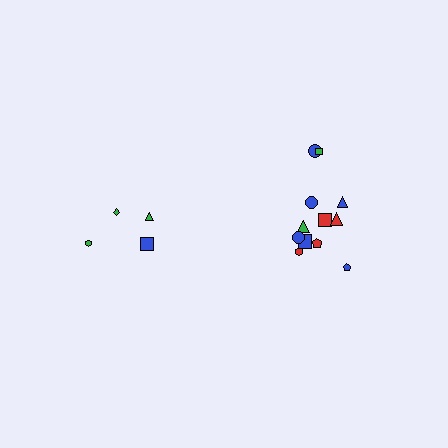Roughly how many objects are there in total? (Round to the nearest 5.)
Roughly 15 objects in total.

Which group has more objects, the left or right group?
The right group.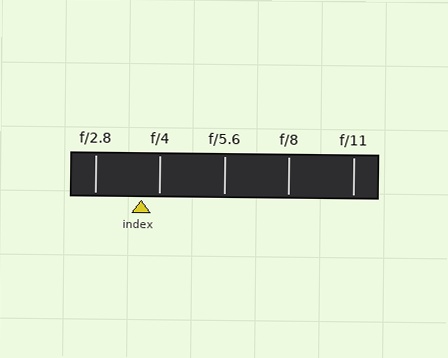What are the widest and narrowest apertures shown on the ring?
The widest aperture shown is f/2.8 and the narrowest is f/11.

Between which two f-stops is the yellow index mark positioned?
The index mark is between f/2.8 and f/4.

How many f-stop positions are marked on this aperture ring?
There are 5 f-stop positions marked.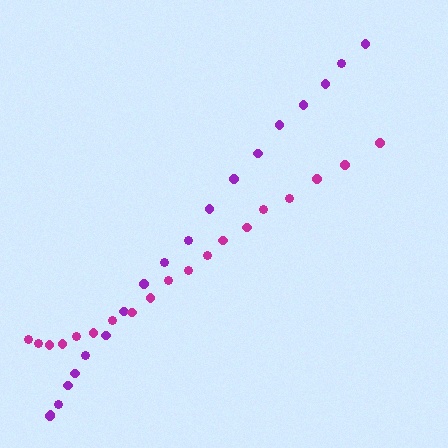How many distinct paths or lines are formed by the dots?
There are 2 distinct paths.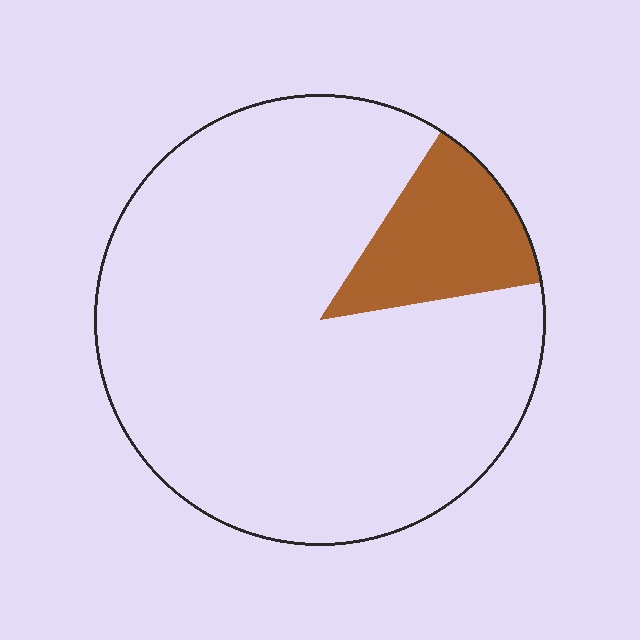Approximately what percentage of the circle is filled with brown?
Approximately 15%.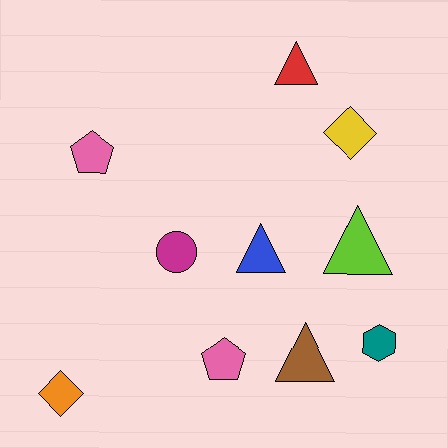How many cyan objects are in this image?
There are no cyan objects.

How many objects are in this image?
There are 10 objects.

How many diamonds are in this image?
There are 2 diamonds.